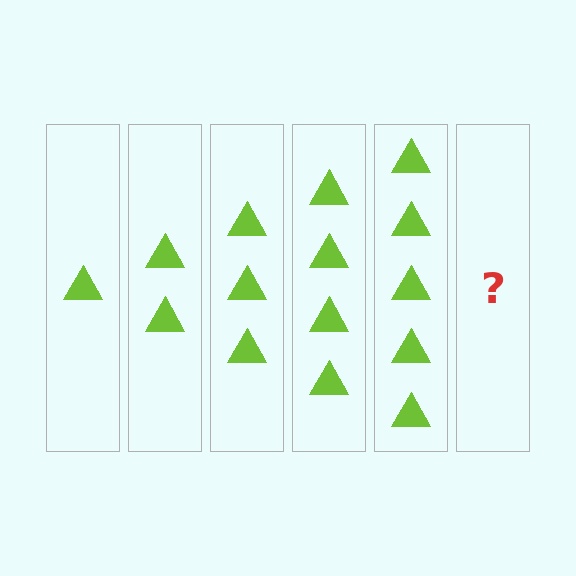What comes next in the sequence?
The next element should be 6 triangles.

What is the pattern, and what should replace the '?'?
The pattern is that each step adds one more triangle. The '?' should be 6 triangles.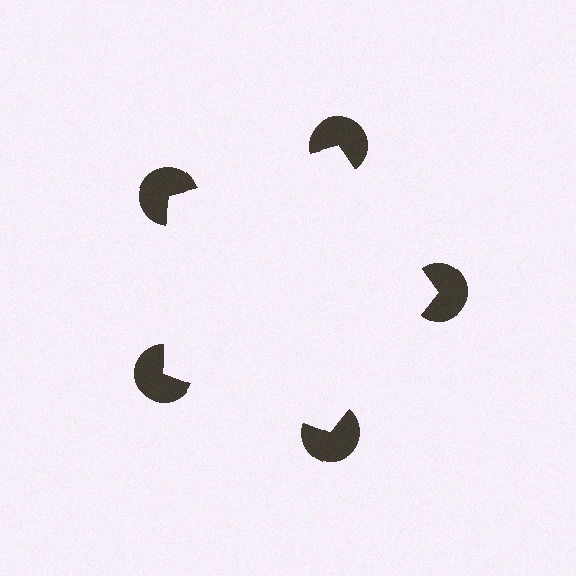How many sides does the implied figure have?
5 sides.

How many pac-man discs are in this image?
There are 5 — one at each vertex of the illusory pentagon.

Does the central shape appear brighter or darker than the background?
It typically appears slightly brighter than the background, even though no actual brightness change is drawn.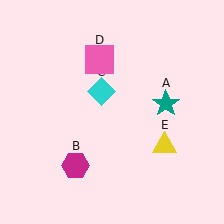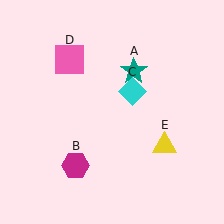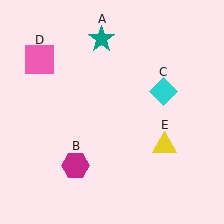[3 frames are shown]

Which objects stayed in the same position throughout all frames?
Magenta hexagon (object B) and yellow triangle (object E) remained stationary.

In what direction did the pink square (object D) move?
The pink square (object D) moved left.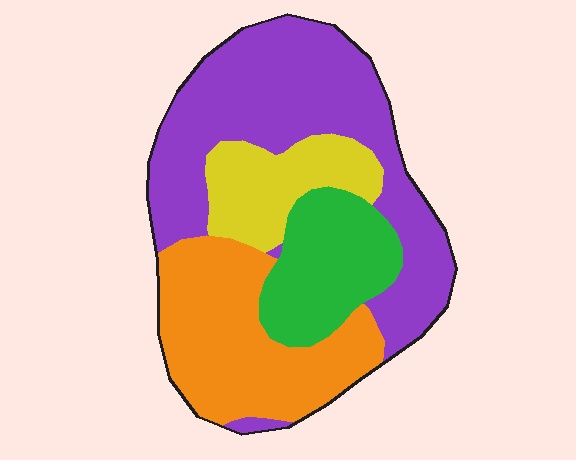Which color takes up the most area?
Purple, at roughly 40%.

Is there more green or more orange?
Orange.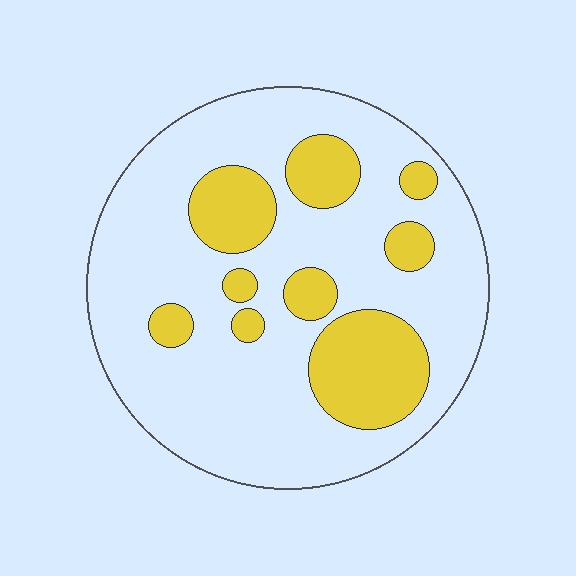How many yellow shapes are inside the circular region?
9.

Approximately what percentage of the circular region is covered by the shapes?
Approximately 25%.